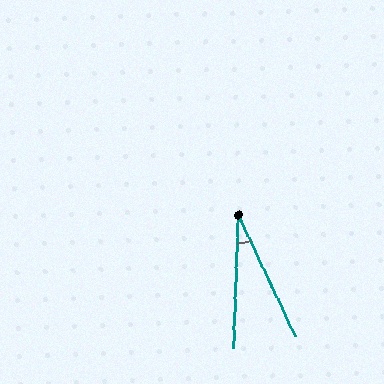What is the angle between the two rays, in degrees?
Approximately 27 degrees.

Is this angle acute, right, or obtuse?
It is acute.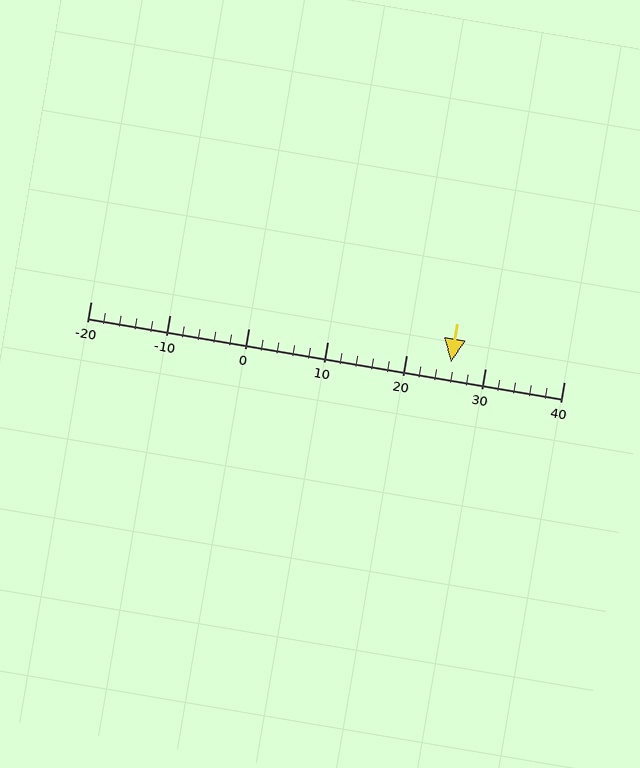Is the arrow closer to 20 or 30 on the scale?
The arrow is closer to 30.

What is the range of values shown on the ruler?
The ruler shows values from -20 to 40.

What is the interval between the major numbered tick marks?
The major tick marks are spaced 10 units apart.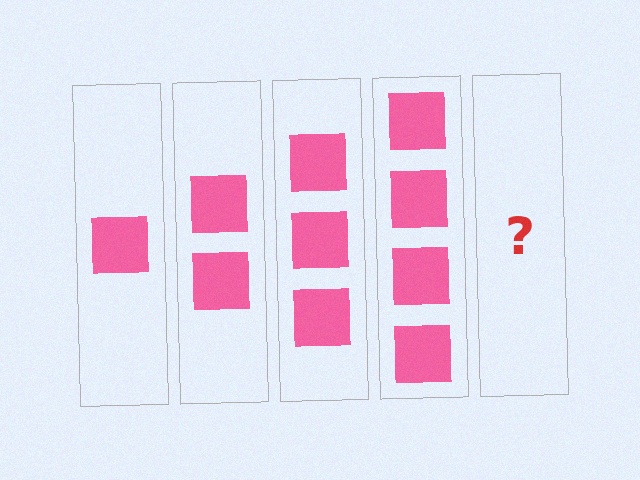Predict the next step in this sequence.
The next step is 5 squares.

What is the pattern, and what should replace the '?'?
The pattern is that each step adds one more square. The '?' should be 5 squares.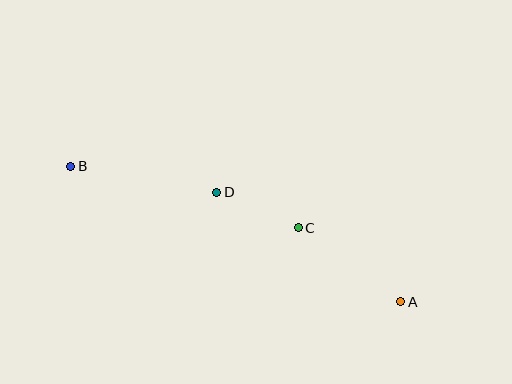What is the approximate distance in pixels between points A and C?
The distance between A and C is approximately 126 pixels.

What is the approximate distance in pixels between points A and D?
The distance between A and D is approximately 214 pixels.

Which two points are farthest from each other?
Points A and B are farthest from each other.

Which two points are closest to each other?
Points C and D are closest to each other.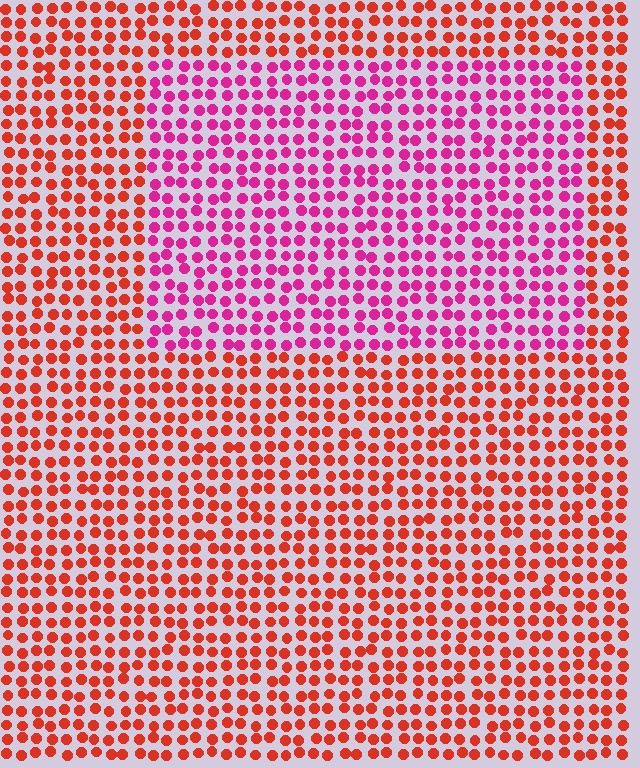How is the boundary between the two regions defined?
The boundary is defined purely by a slight shift in hue (about 43 degrees). Spacing, size, and orientation are identical on both sides.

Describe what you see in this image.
The image is filled with small red elements in a uniform arrangement. A rectangle-shaped region is visible where the elements are tinted to a slightly different hue, forming a subtle color boundary.